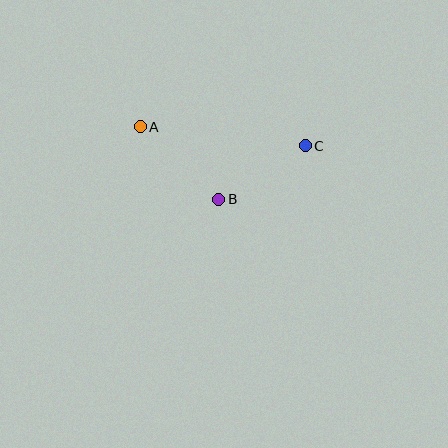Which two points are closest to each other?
Points B and C are closest to each other.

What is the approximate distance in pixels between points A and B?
The distance between A and B is approximately 107 pixels.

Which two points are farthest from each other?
Points A and C are farthest from each other.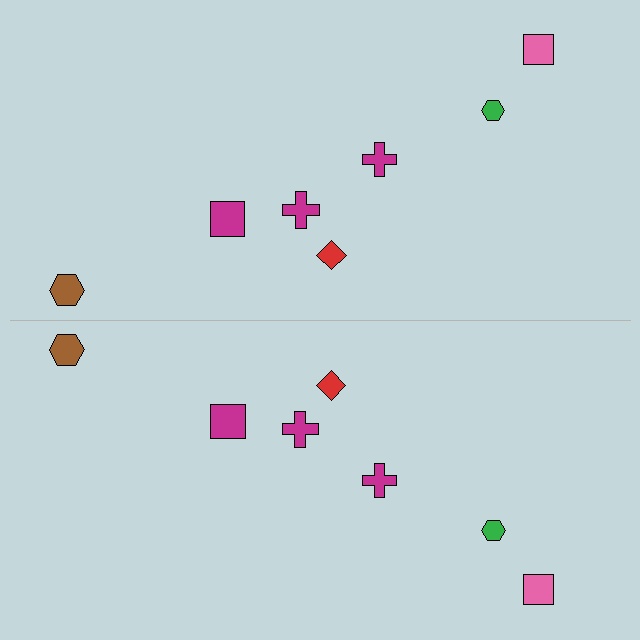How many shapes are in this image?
There are 14 shapes in this image.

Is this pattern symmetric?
Yes, this pattern has bilateral (reflection) symmetry.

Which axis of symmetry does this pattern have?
The pattern has a horizontal axis of symmetry running through the center of the image.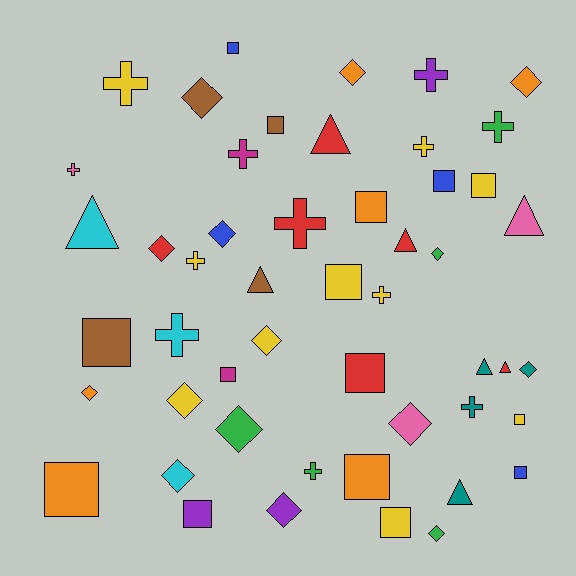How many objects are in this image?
There are 50 objects.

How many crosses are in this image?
There are 12 crosses.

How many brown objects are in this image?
There are 4 brown objects.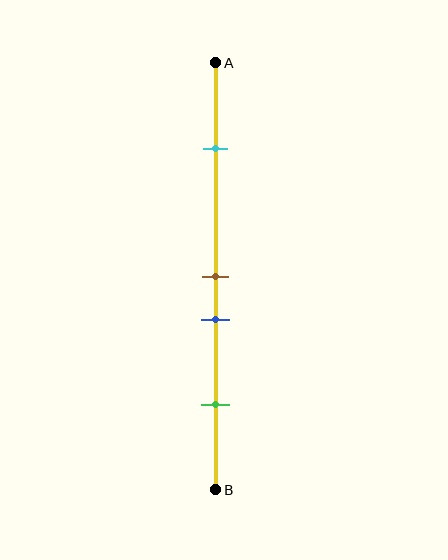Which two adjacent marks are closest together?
The brown and blue marks are the closest adjacent pair.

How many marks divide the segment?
There are 4 marks dividing the segment.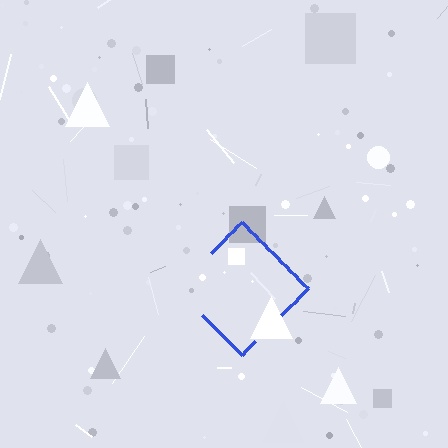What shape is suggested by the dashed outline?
The dashed outline suggests a diamond.